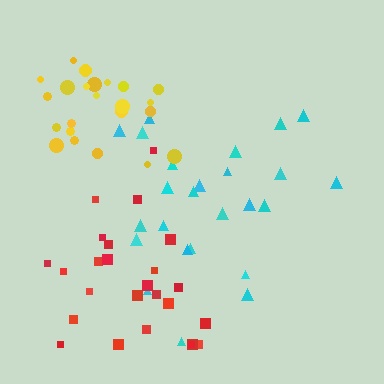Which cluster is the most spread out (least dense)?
Cyan.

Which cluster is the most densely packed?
Yellow.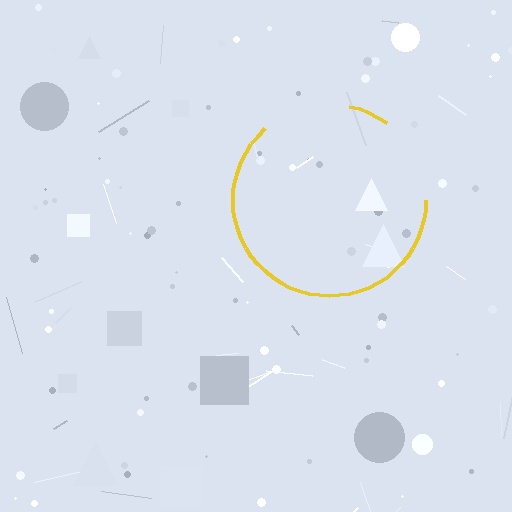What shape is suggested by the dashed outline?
The dashed outline suggests a circle.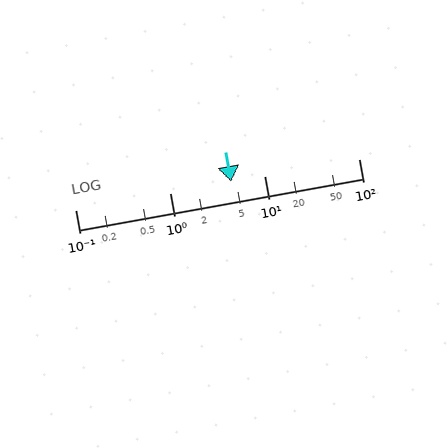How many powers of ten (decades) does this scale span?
The scale spans 3 decades, from 0.1 to 100.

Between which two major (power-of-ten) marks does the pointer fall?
The pointer is between 1 and 10.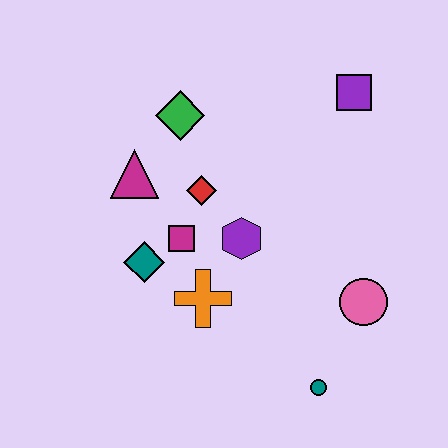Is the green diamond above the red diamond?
Yes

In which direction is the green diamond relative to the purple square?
The green diamond is to the left of the purple square.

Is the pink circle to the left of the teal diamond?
No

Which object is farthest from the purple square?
The teal circle is farthest from the purple square.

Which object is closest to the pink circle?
The teal circle is closest to the pink circle.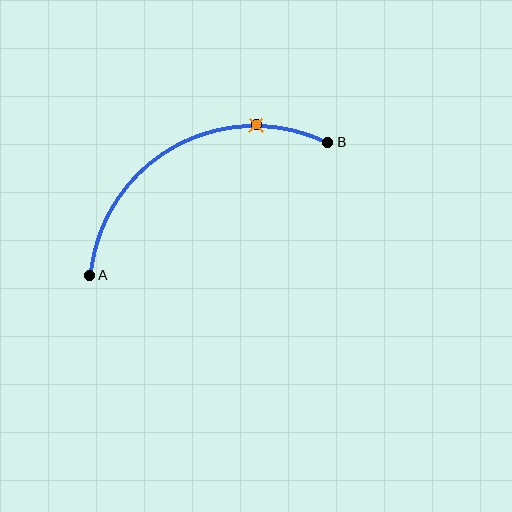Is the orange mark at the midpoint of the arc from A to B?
No. The orange mark lies on the arc but is closer to endpoint B. The arc midpoint would be at the point on the curve equidistant along the arc from both A and B.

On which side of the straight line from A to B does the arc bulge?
The arc bulges above the straight line connecting A and B.